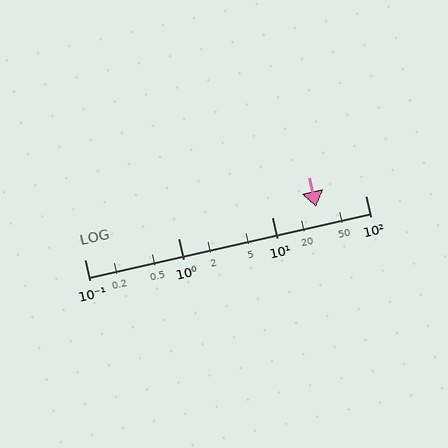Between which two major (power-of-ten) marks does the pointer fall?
The pointer is between 10 and 100.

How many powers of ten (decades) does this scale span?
The scale spans 3 decades, from 0.1 to 100.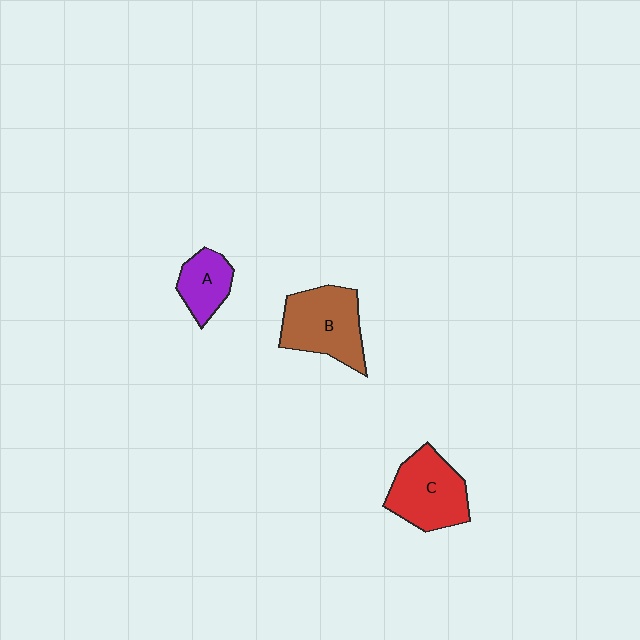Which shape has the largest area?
Shape B (brown).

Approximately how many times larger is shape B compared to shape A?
Approximately 1.8 times.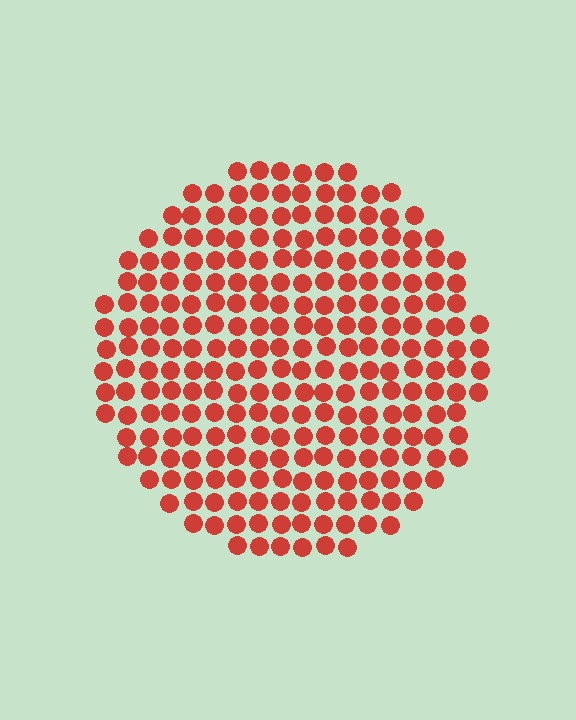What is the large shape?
The large shape is a circle.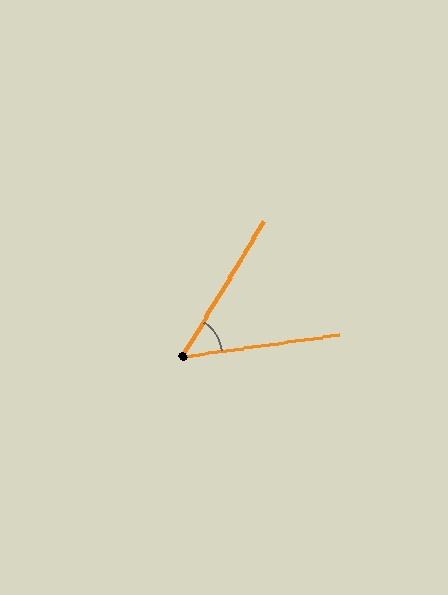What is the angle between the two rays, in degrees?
Approximately 51 degrees.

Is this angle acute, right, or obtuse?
It is acute.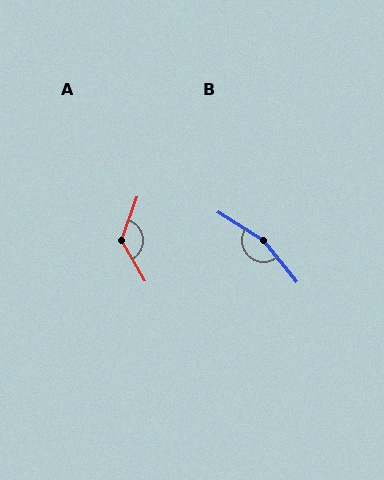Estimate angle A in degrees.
Approximately 130 degrees.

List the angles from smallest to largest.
A (130°), B (161°).